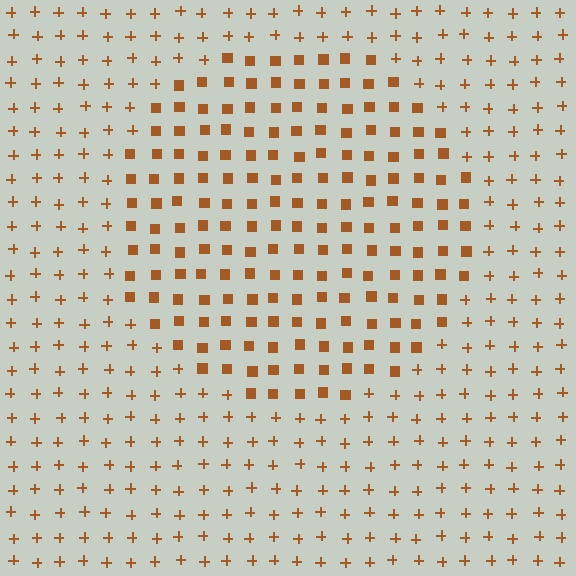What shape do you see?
I see a circle.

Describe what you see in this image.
The image is filled with small brown elements arranged in a uniform grid. A circle-shaped region contains squares, while the surrounding area contains plus signs. The boundary is defined purely by the change in element shape.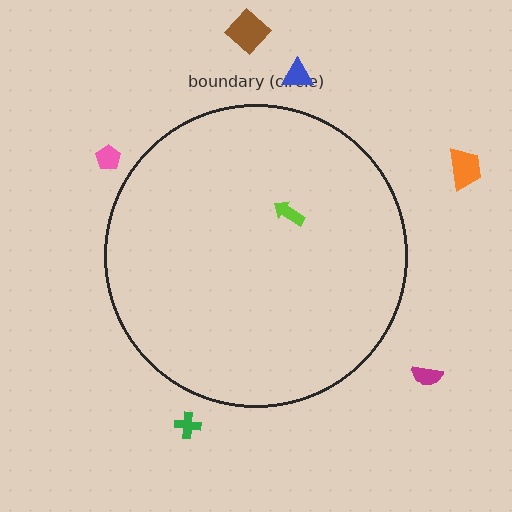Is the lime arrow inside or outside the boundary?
Inside.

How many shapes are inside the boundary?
1 inside, 6 outside.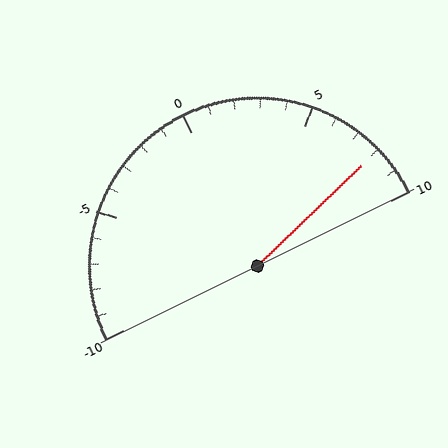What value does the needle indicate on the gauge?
The needle indicates approximately 8.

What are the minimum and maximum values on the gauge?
The gauge ranges from -10 to 10.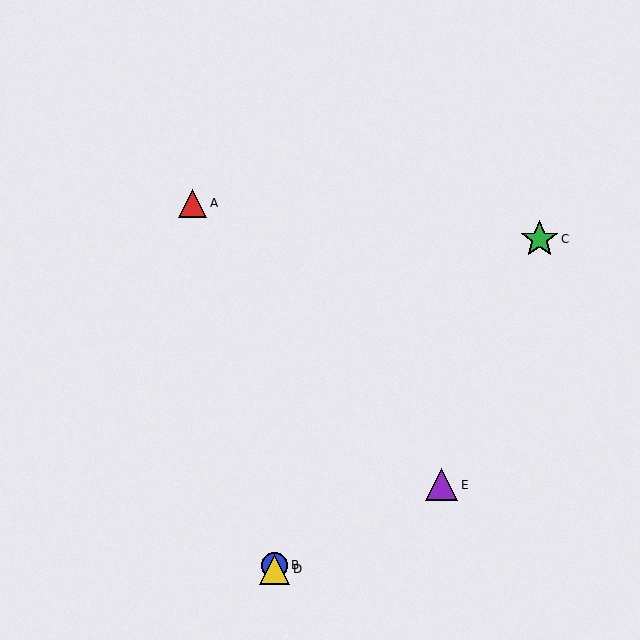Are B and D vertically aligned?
Yes, both are at x≈275.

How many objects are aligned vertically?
2 objects (B, D) are aligned vertically.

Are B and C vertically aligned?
No, B is at x≈275 and C is at x≈539.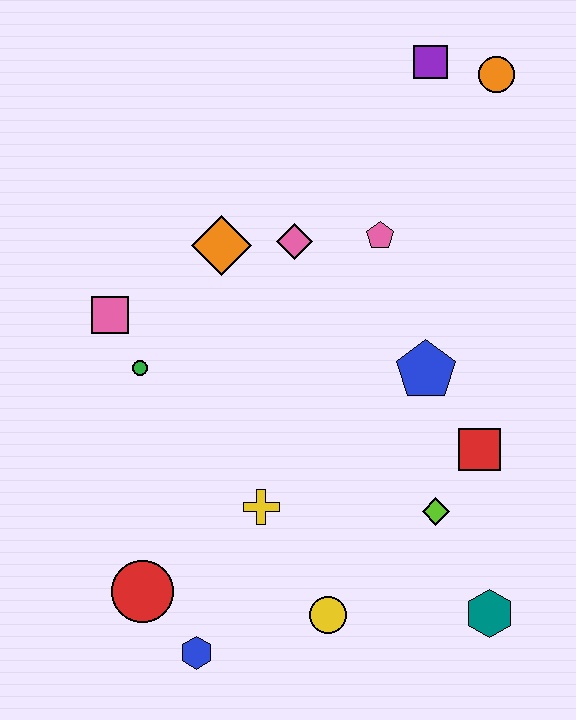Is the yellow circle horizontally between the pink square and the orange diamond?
No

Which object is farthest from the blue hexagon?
The orange circle is farthest from the blue hexagon.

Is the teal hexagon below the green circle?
Yes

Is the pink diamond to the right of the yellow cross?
Yes